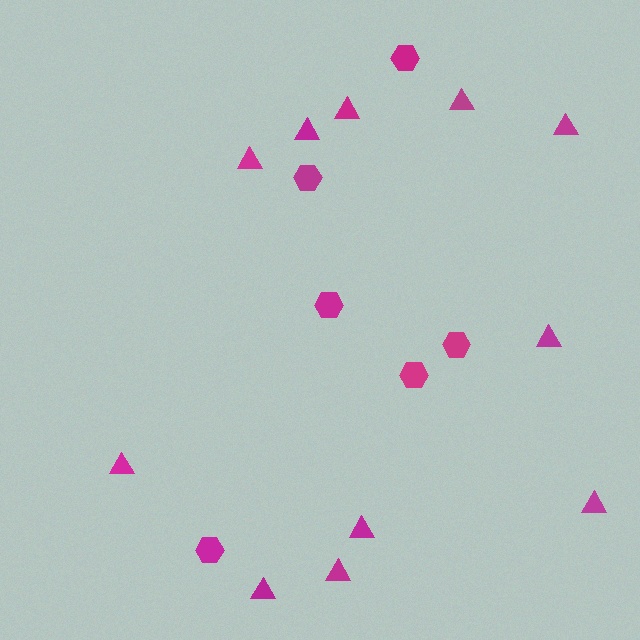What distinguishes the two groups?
There are 2 groups: one group of triangles (11) and one group of hexagons (6).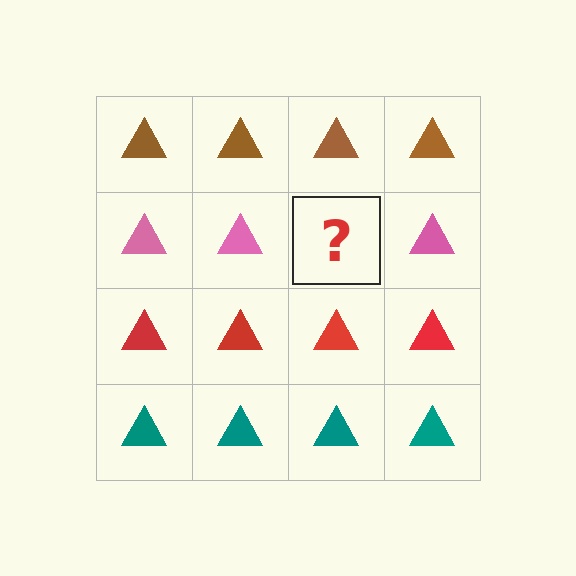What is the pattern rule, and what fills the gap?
The rule is that each row has a consistent color. The gap should be filled with a pink triangle.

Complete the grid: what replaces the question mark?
The question mark should be replaced with a pink triangle.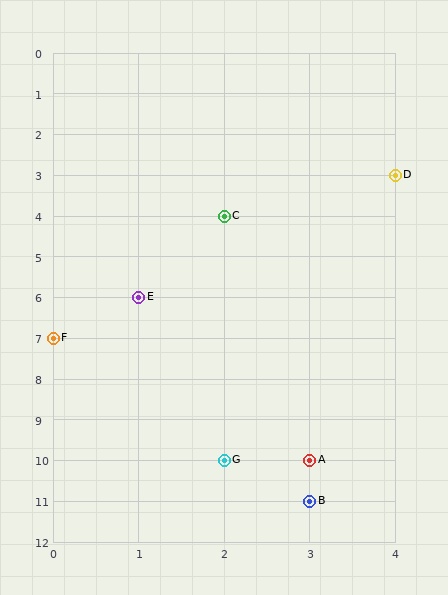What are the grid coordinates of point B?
Point B is at grid coordinates (3, 11).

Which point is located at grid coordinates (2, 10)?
Point G is at (2, 10).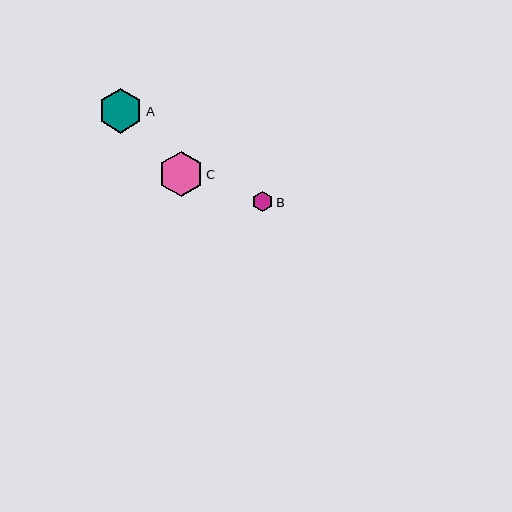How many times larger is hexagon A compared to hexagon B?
Hexagon A is approximately 2.2 times the size of hexagon B.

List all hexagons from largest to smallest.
From largest to smallest: A, C, B.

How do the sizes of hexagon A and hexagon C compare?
Hexagon A and hexagon C are approximately the same size.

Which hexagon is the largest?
Hexagon A is the largest with a size of approximately 44 pixels.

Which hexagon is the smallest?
Hexagon B is the smallest with a size of approximately 20 pixels.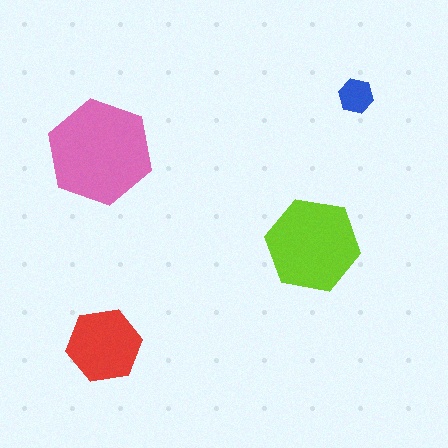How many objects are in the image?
There are 4 objects in the image.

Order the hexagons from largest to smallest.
the pink one, the lime one, the red one, the blue one.